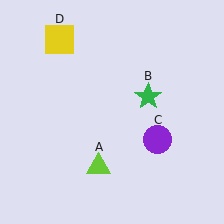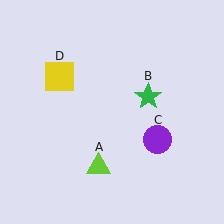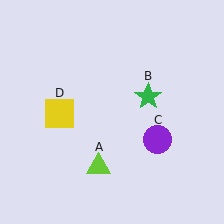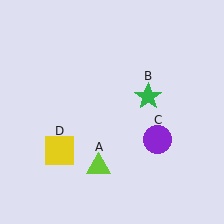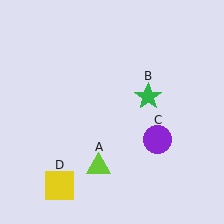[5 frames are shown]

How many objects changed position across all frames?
1 object changed position: yellow square (object D).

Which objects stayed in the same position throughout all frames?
Lime triangle (object A) and green star (object B) and purple circle (object C) remained stationary.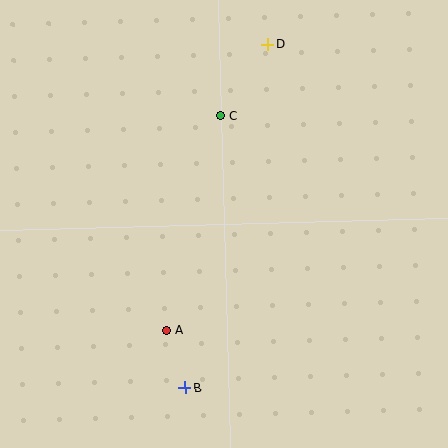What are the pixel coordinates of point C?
Point C is at (221, 116).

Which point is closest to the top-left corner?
Point C is closest to the top-left corner.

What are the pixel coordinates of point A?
Point A is at (166, 331).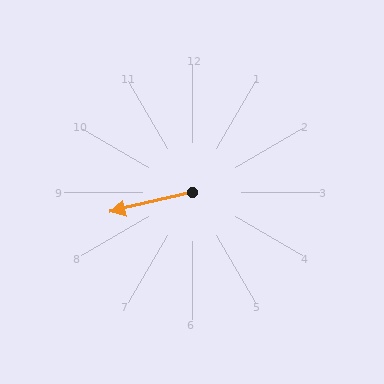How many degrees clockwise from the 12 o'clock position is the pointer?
Approximately 256 degrees.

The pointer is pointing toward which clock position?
Roughly 9 o'clock.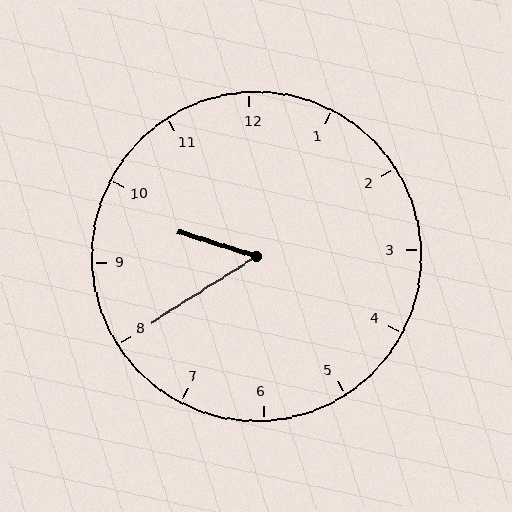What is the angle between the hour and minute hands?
Approximately 50 degrees.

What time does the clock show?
9:40.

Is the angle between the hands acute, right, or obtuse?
It is acute.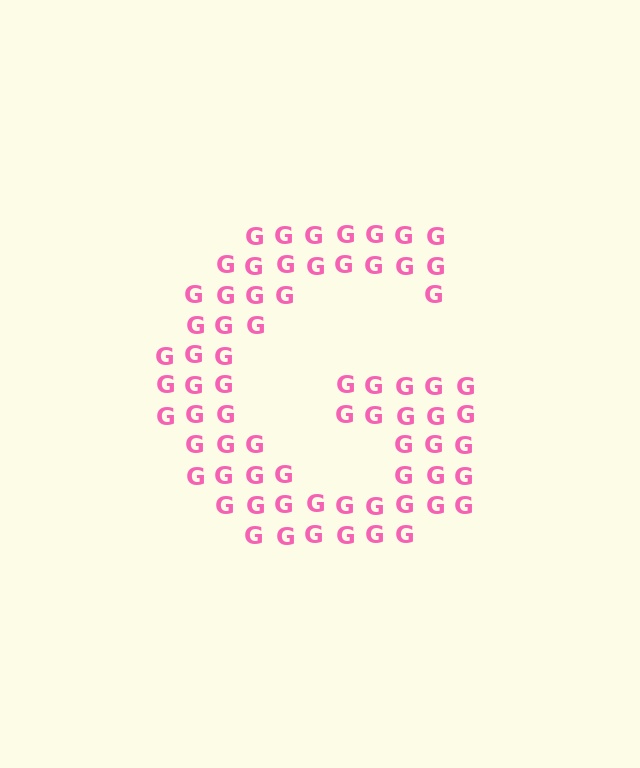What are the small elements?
The small elements are letter G's.